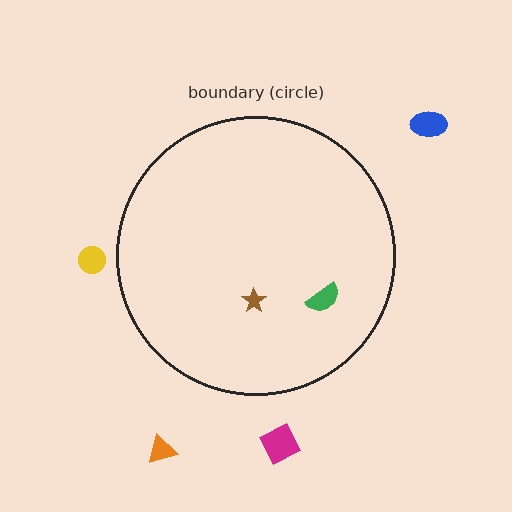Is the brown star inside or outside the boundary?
Inside.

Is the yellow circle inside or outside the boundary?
Outside.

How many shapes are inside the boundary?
2 inside, 4 outside.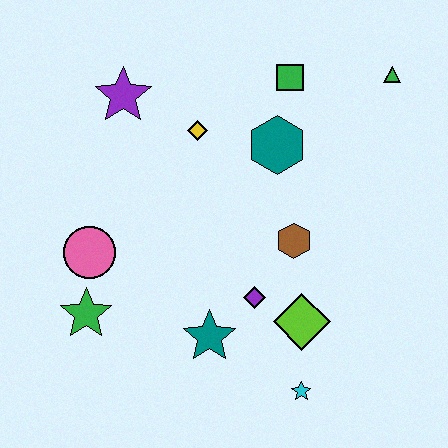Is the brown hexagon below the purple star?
Yes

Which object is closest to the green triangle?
The green square is closest to the green triangle.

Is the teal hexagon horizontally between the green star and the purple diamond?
No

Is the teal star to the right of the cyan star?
No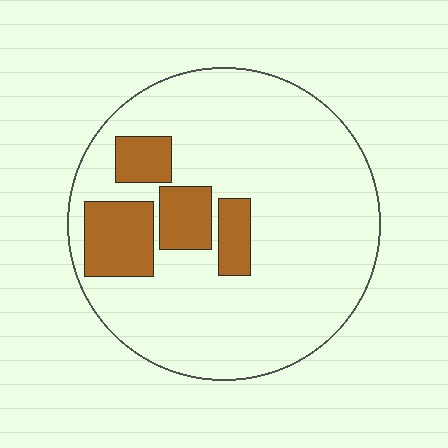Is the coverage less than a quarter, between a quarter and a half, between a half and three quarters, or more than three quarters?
Less than a quarter.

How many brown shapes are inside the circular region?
4.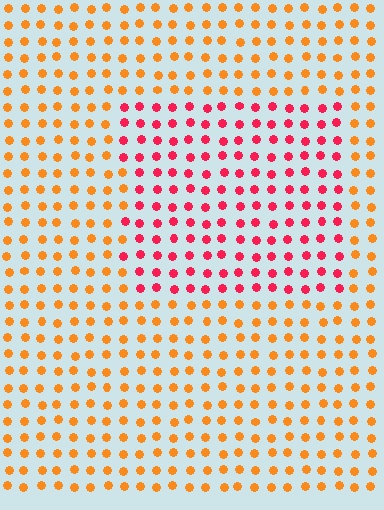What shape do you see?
I see a rectangle.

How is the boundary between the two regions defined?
The boundary is defined purely by a slight shift in hue (about 44 degrees). Spacing, size, and orientation are identical on both sides.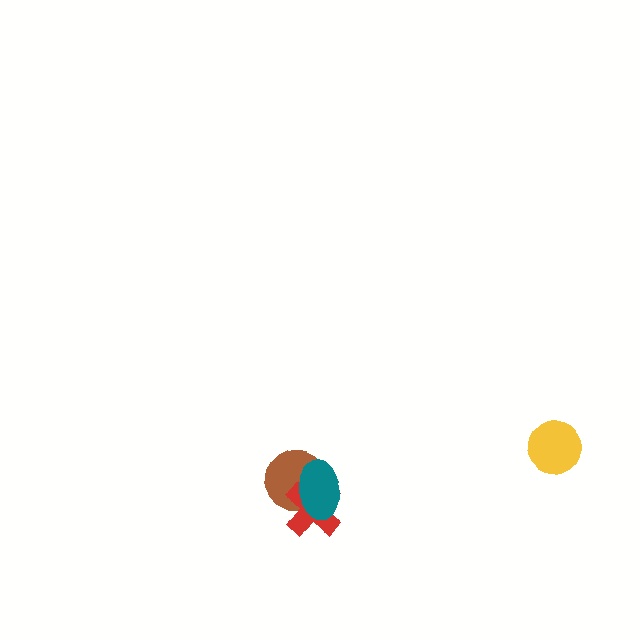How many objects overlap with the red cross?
2 objects overlap with the red cross.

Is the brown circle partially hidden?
Yes, it is partially covered by another shape.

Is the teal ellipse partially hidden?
No, no other shape covers it.